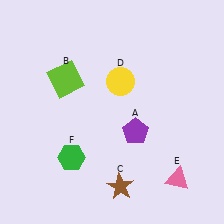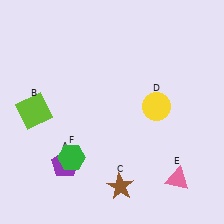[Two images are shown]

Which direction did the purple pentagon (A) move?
The purple pentagon (A) moved left.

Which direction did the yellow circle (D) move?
The yellow circle (D) moved right.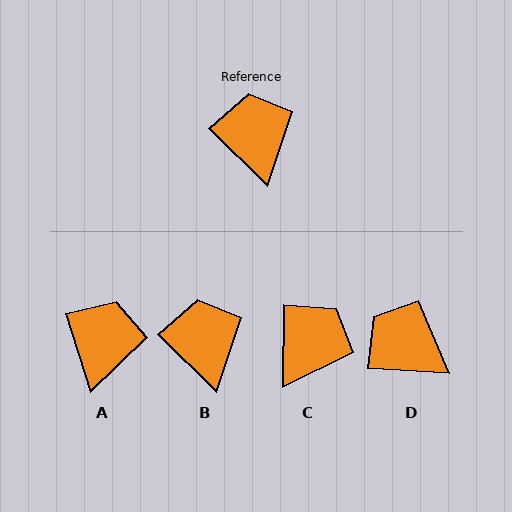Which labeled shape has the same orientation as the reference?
B.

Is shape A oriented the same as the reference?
No, it is off by about 27 degrees.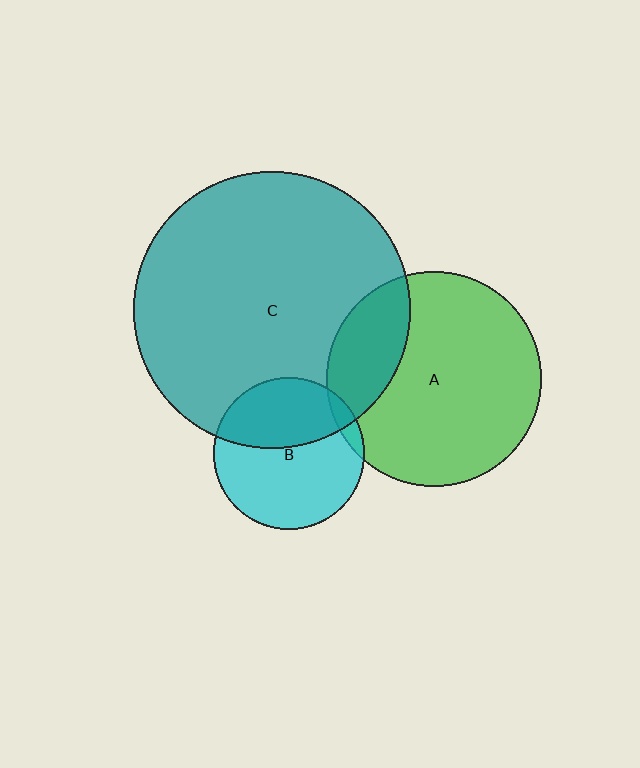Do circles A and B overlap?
Yes.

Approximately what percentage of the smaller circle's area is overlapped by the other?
Approximately 5%.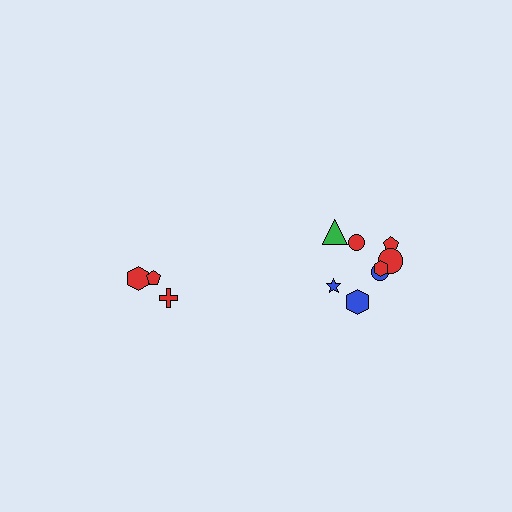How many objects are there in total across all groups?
There are 11 objects.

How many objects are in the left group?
There are 3 objects.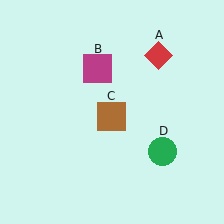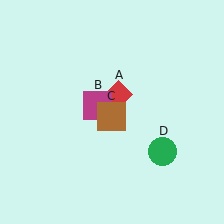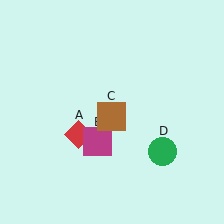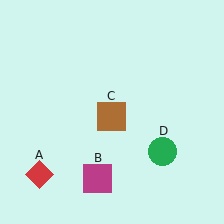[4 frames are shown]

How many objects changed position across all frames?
2 objects changed position: red diamond (object A), magenta square (object B).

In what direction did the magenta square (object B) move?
The magenta square (object B) moved down.